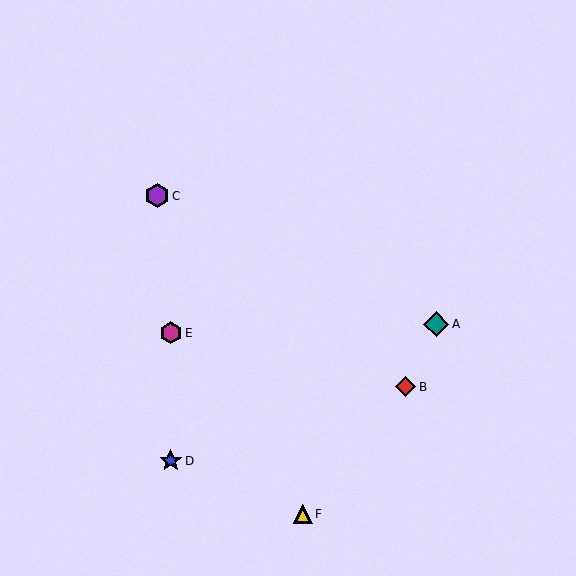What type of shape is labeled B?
Shape B is a red diamond.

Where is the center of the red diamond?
The center of the red diamond is at (406, 387).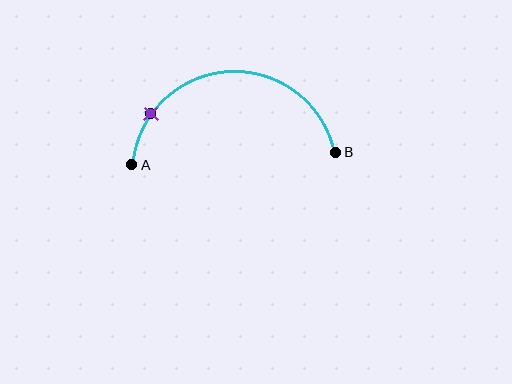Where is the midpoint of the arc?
The arc midpoint is the point on the curve farthest from the straight line joining A and B. It sits above that line.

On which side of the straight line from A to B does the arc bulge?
The arc bulges above the straight line connecting A and B.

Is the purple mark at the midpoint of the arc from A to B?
No. The purple mark lies on the arc but is closer to endpoint A. The arc midpoint would be at the point on the curve equidistant along the arc from both A and B.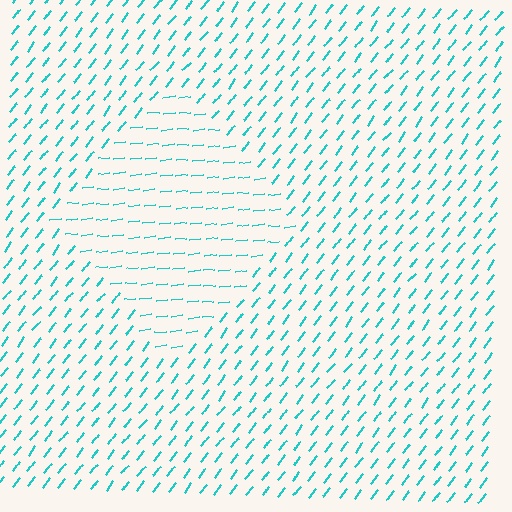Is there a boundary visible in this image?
Yes, there is a texture boundary formed by a change in line orientation.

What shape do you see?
I see a diamond.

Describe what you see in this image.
The image is filled with small cyan line segments. A diamond region in the image has lines oriented differently from the surrounding lines, creating a visible texture boundary.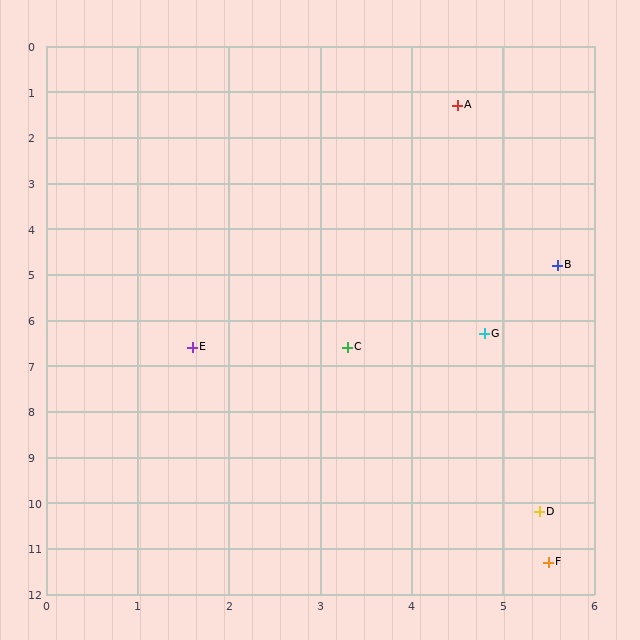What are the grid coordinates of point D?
Point D is at approximately (5.4, 10.2).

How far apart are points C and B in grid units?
Points C and B are about 2.9 grid units apart.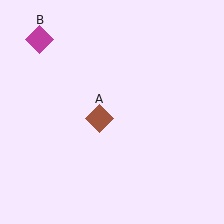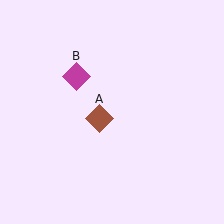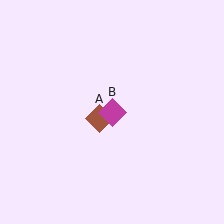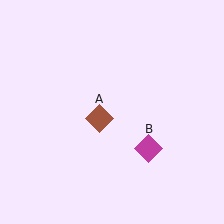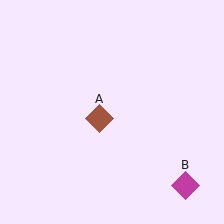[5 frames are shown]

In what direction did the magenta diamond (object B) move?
The magenta diamond (object B) moved down and to the right.